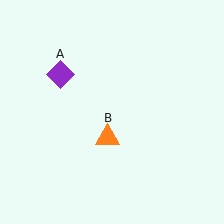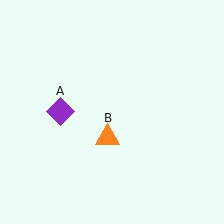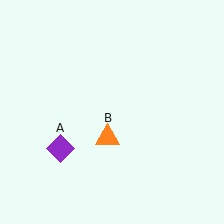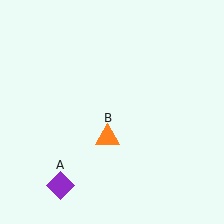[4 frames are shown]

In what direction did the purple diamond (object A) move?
The purple diamond (object A) moved down.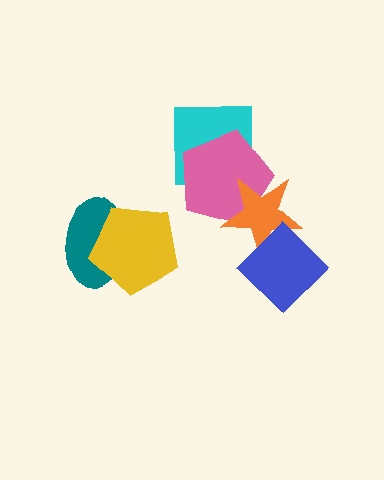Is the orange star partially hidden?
Yes, it is partially covered by another shape.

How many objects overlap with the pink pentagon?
2 objects overlap with the pink pentagon.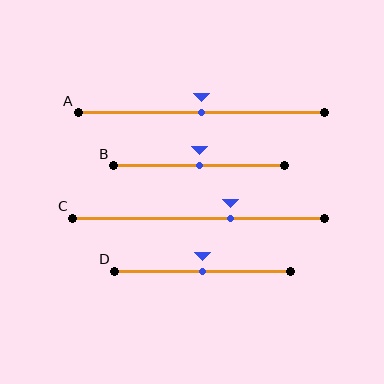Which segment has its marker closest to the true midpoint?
Segment A has its marker closest to the true midpoint.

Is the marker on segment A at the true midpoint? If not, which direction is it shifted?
Yes, the marker on segment A is at the true midpoint.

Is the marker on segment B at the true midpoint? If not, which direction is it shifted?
Yes, the marker on segment B is at the true midpoint.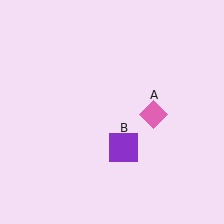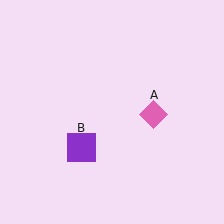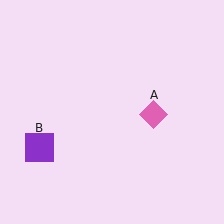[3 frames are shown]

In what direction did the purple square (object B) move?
The purple square (object B) moved left.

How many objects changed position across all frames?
1 object changed position: purple square (object B).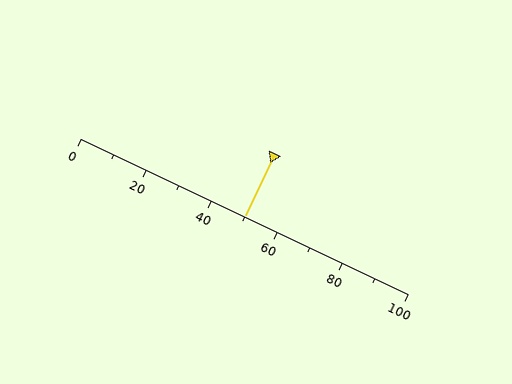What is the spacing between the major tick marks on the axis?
The major ticks are spaced 20 apart.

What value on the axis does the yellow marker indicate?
The marker indicates approximately 50.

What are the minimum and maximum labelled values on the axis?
The axis runs from 0 to 100.